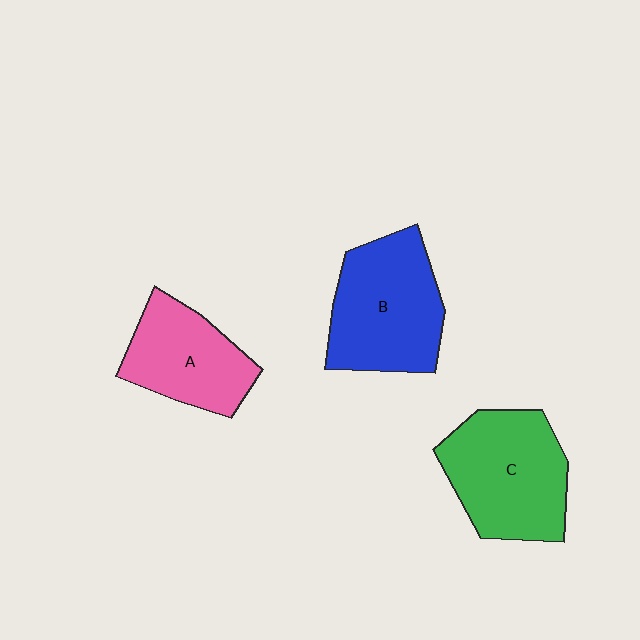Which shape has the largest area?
Shape C (green).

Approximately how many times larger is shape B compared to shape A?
Approximately 1.3 times.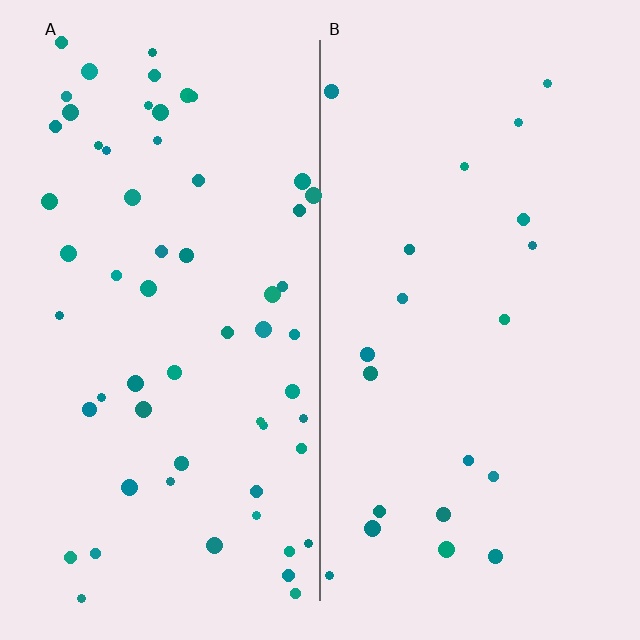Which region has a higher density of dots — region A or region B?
A (the left).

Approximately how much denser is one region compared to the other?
Approximately 2.9× — region A over region B.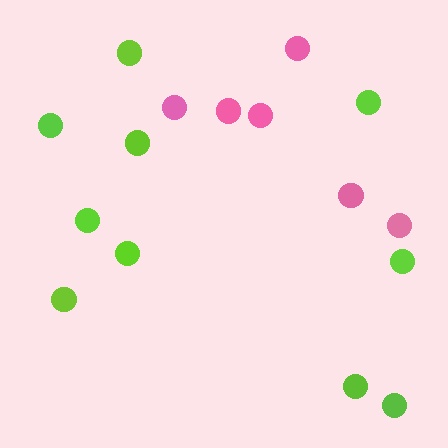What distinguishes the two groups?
There are 2 groups: one group of pink circles (6) and one group of lime circles (10).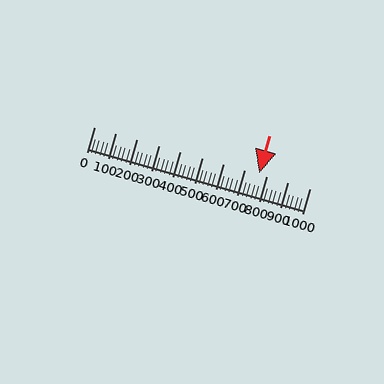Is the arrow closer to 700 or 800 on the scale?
The arrow is closer to 800.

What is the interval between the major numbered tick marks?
The major tick marks are spaced 100 units apart.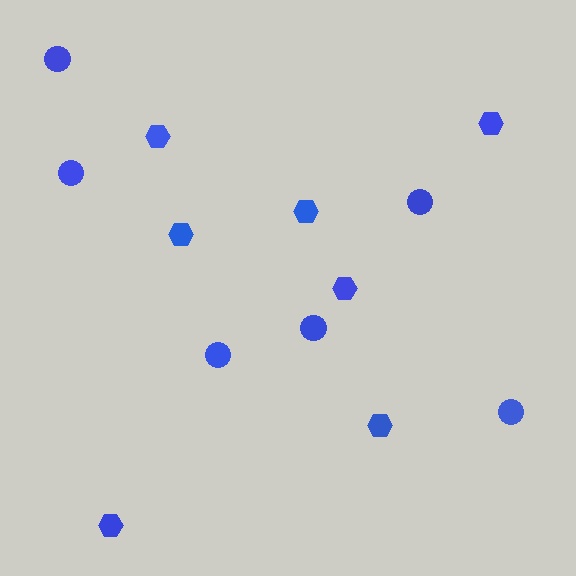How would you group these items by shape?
There are 2 groups: one group of hexagons (7) and one group of circles (6).